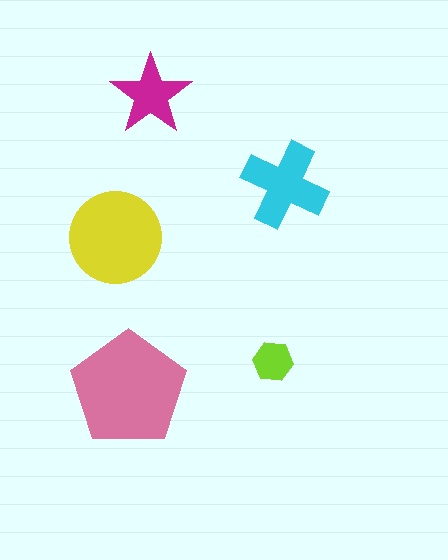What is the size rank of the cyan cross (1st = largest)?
3rd.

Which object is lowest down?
The pink pentagon is bottommost.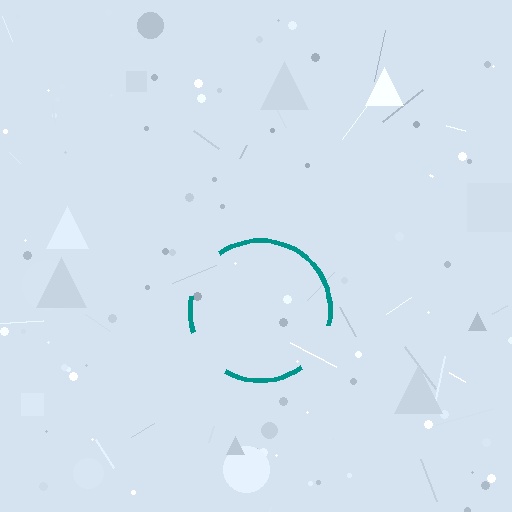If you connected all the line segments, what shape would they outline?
They would outline a circle.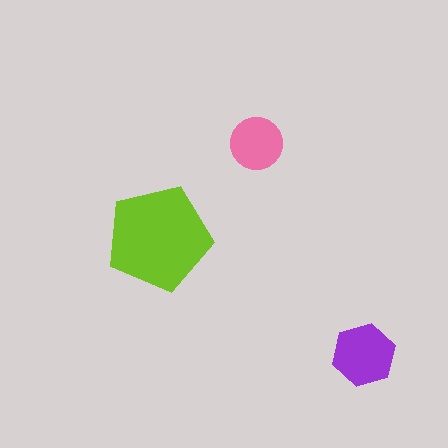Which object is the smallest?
The pink circle.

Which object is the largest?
The lime pentagon.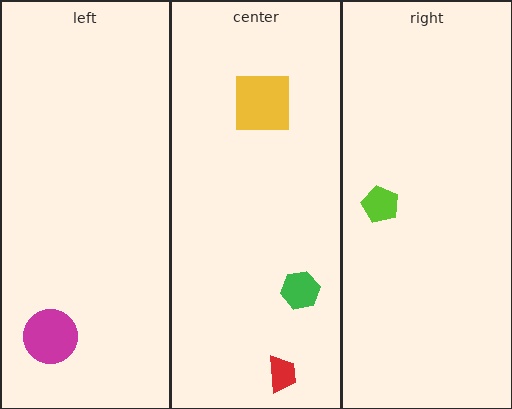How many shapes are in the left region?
1.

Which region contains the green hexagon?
The center region.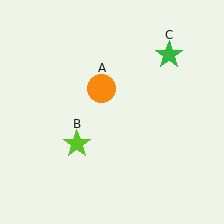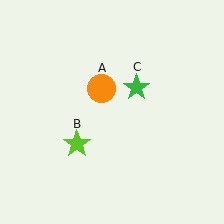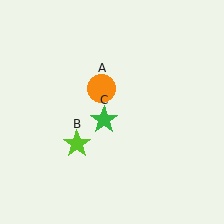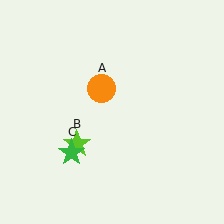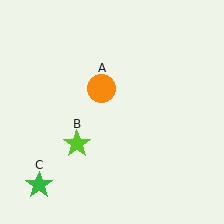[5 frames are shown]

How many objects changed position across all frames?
1 object changed position: green star (object C).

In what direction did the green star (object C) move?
The green star (object C) moved down and to the left.